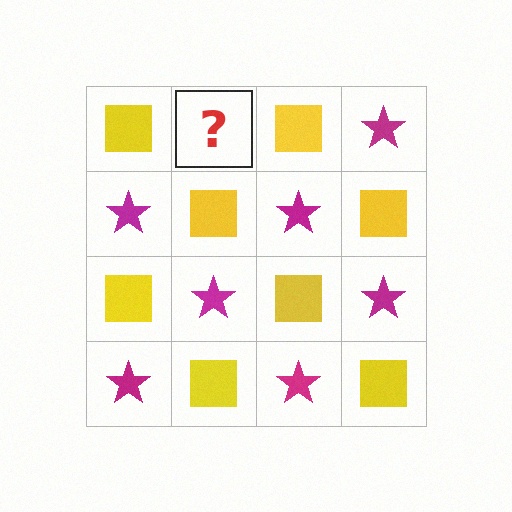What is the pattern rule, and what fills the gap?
The rule is that it alternates yellow square and magenta star in a checkerboard pattern. The gap should be filled with a magenta star.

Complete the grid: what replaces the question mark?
The question mark should be replaced with a magenta star.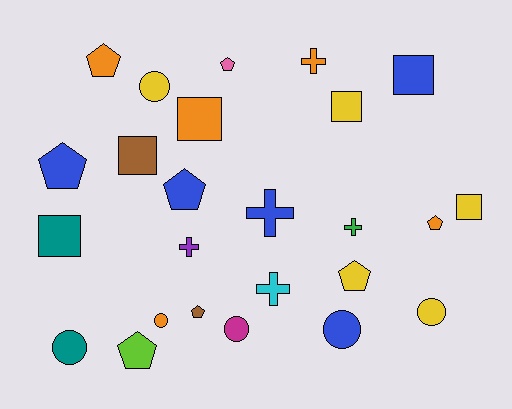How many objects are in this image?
There are 25 objects.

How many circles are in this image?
There are 6 circles.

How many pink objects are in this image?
There is 1 pink object.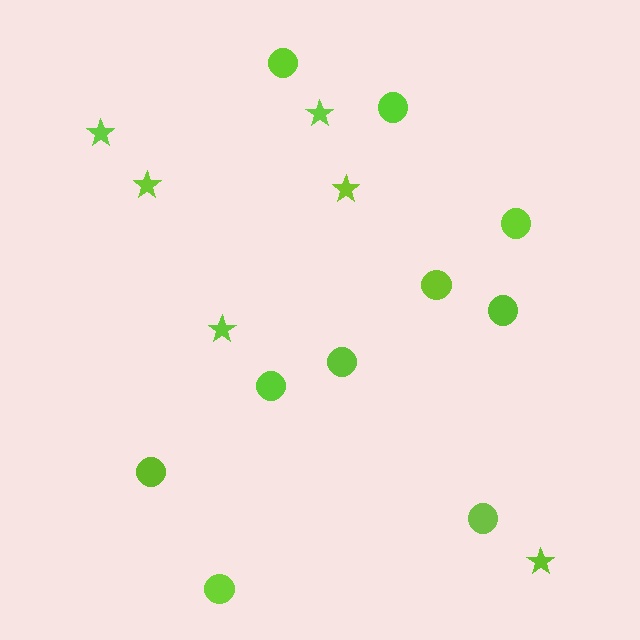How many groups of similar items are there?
There are 2 groups: one group of stars (6) and one group of circles (10).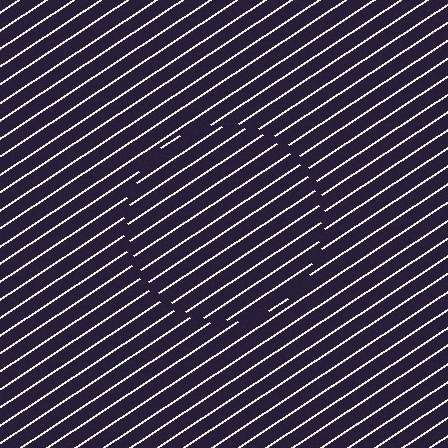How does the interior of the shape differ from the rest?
The interior of the shape contains the same grating, shifted by half a period — the contour is defined by the phase discontinuity where line-ends from the inner and outer gratings abut.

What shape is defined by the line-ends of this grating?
An illusory circle. The interior of the shape contains the same grating, shifted by half a period — the contour is defined by the phase discontinuity where line-ends from the inner and outer gratings abut.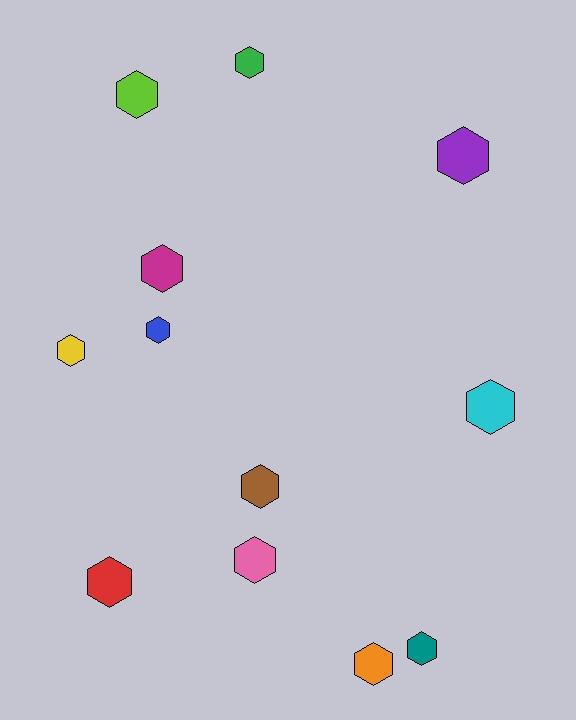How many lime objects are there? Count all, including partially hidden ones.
There is 1 lime object.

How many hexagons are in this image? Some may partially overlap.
There are 12 hexagons.